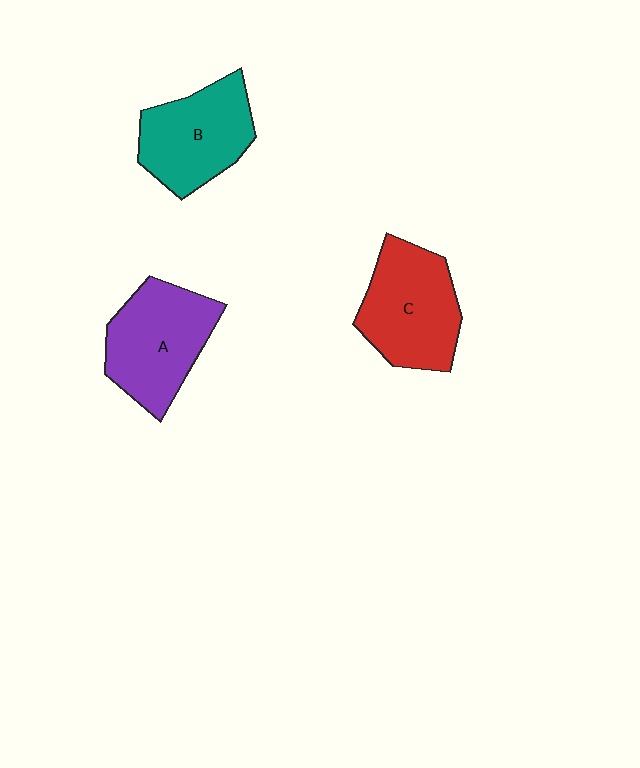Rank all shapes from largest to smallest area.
From largest to smallest: A (purple), C (red), B (teal).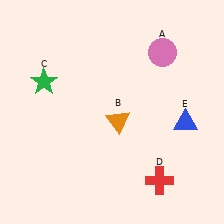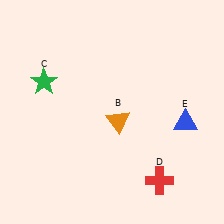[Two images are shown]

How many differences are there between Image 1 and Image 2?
There is 1 difference between the two images.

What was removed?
The pink circle (A) was removed in Image 2.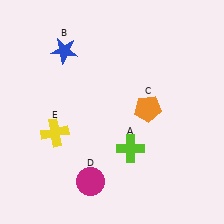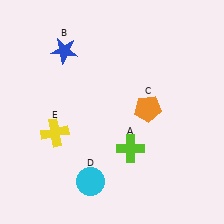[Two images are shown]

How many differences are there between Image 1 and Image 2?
There is 1 difference between the two images.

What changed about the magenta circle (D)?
In Image 1, D is magenta. In Image 2, it changed to cyan.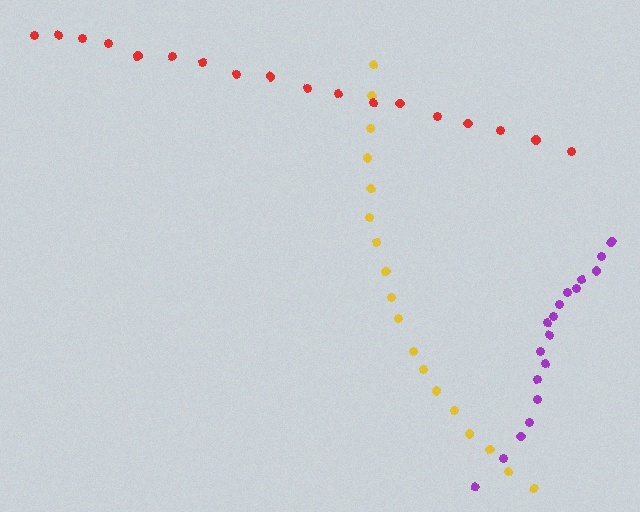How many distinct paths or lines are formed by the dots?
There are 3 distinct paths.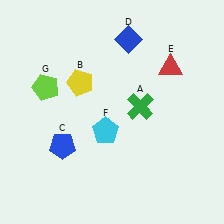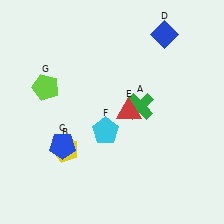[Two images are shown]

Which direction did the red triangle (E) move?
The red triangle (E) moved down.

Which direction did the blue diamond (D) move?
The blue diamond (D) moved right.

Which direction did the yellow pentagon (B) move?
The yellow pentagon (B) moved down.